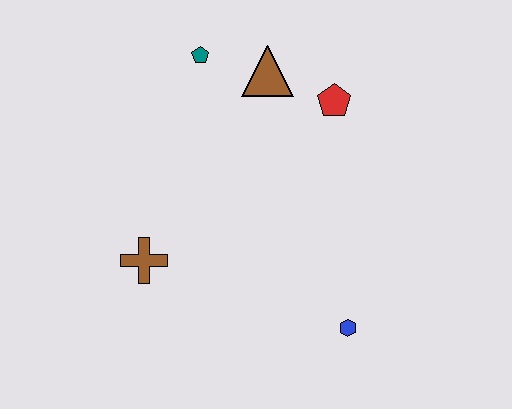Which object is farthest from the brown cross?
The red pentagon is farthest from the brown cross.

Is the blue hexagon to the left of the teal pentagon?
No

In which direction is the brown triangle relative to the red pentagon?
The brown triangle is to the left of the red pentagon.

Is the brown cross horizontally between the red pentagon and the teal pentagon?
No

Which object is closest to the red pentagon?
The brown triangle is closest to the red pentagon.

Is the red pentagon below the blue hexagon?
No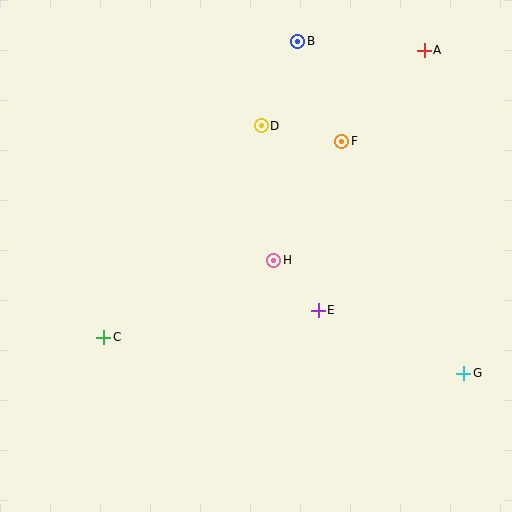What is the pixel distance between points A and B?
The distance between A and B is 127 pixels.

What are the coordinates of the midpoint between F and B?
The midpoint between F and B is at (320, 91).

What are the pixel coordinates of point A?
Point A is at (424, 50).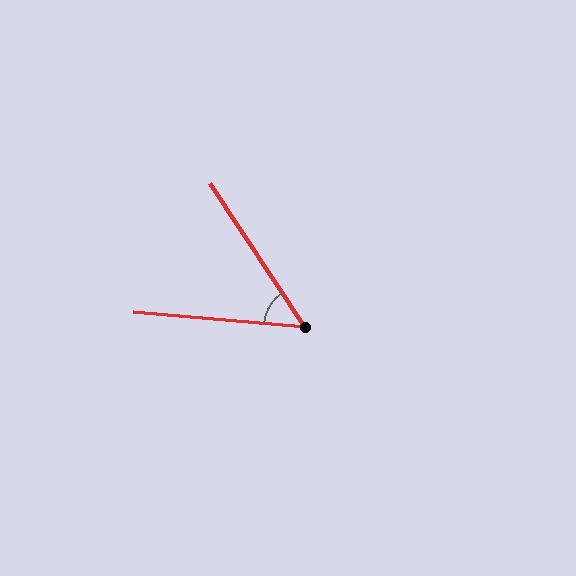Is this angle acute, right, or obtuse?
It is acute.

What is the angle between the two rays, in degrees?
Approximately 52 degrees.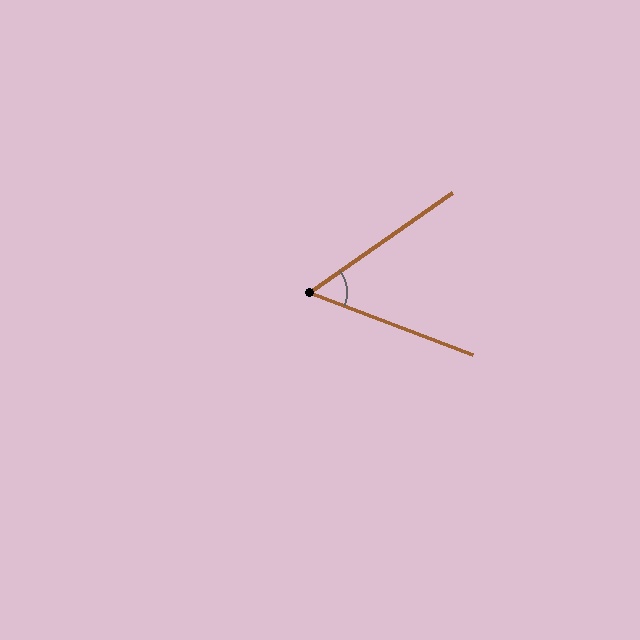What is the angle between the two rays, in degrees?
Approximately 56 degrees.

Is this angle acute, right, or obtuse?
It is acute.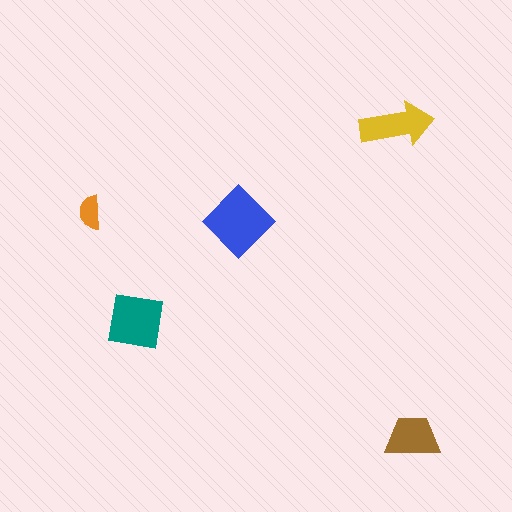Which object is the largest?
The blue diamond.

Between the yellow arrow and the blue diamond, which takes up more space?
The blue diamond.